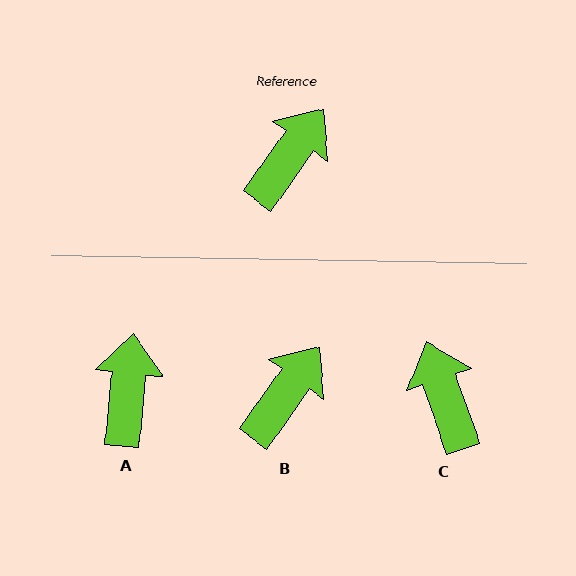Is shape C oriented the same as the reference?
No, it is off by about 55 degrees.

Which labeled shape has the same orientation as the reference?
B.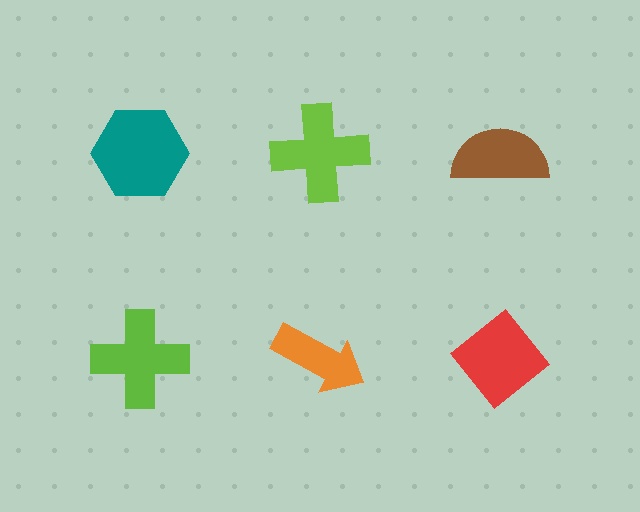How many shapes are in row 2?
3 shapes.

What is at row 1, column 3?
A brown semicircle.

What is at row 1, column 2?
A lime cross.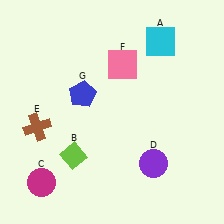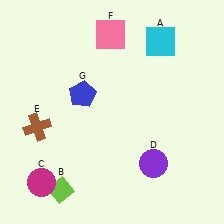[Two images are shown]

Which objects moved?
The objects that moved are: the lime diamond (B), the pink square (F).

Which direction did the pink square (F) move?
The pink square (F) moved up.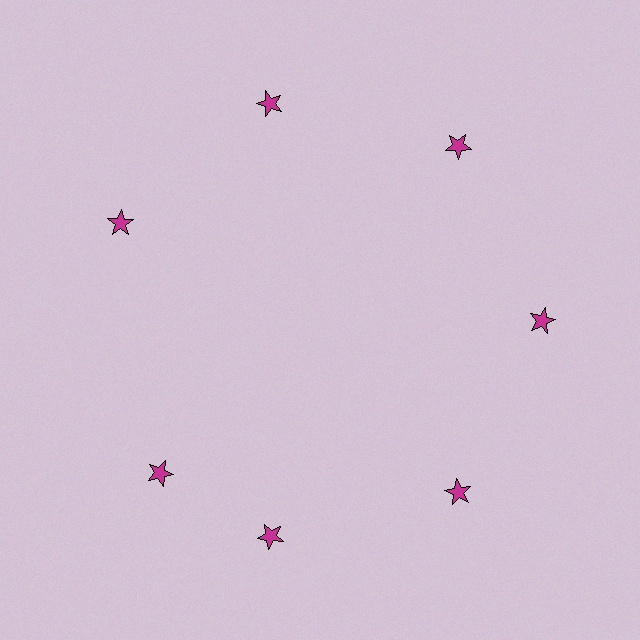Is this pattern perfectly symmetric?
No. The 7 magenta stars are arranged in a ring, but one element near the 8 o'clock position is rotated out of alignment along the ring, breaking the 7-fold rotational symmetry.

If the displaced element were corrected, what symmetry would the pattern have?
It would have 7-fold rotational symmetry — the pattern would map onto itself every 51 degrees.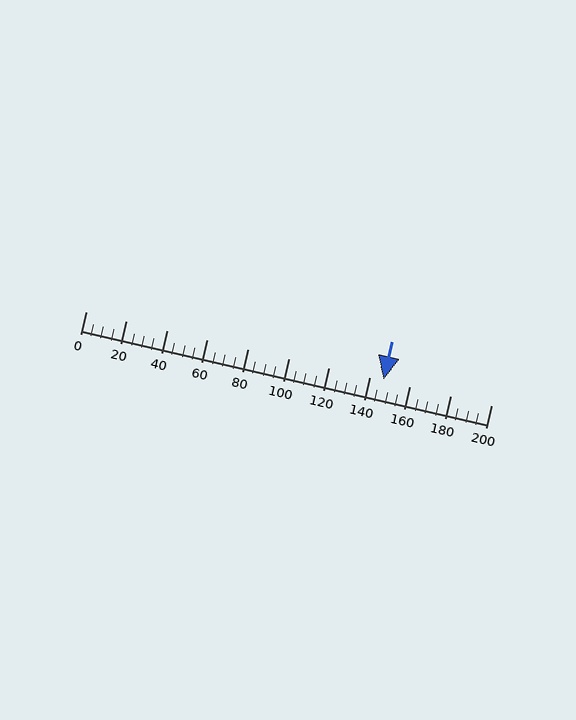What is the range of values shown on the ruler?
The ruler shows values from 0 to 200.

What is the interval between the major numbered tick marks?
The major tick marks are spaced 20 units apart.